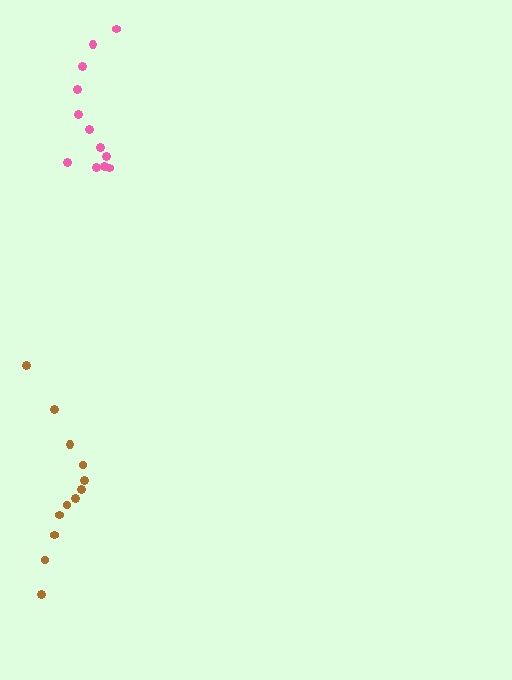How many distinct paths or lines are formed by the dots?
There are 2 distinct paths.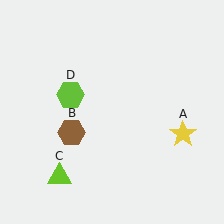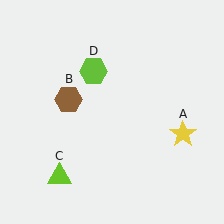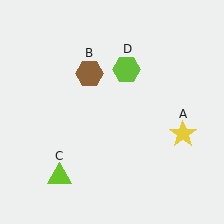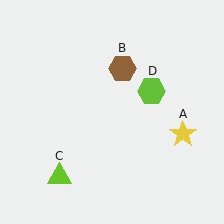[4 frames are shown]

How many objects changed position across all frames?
2 objects changed position: brown hexagon (object B), lime hexagon (object D).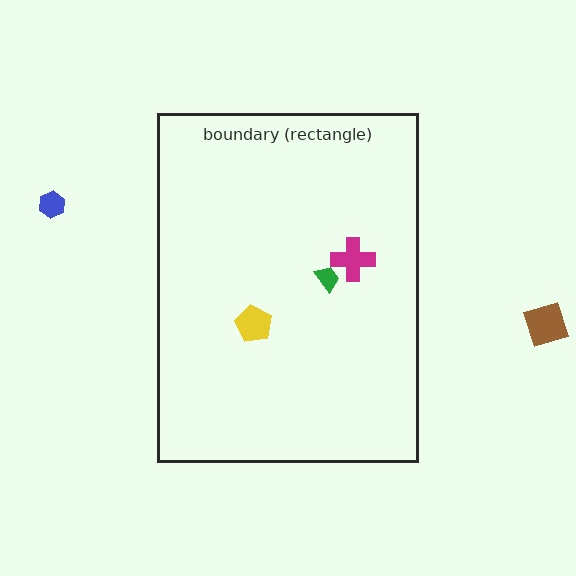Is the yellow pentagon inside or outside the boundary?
Inside.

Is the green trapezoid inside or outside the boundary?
Inside.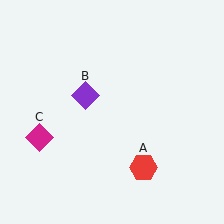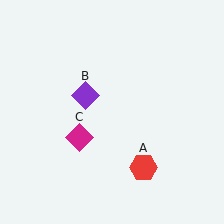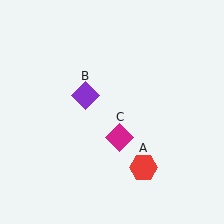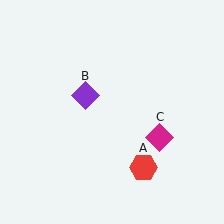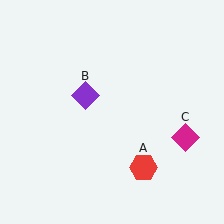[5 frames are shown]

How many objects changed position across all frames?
1 object changed position: magenta diamond (object C).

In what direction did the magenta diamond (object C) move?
The magenta diamond (object C) moved right.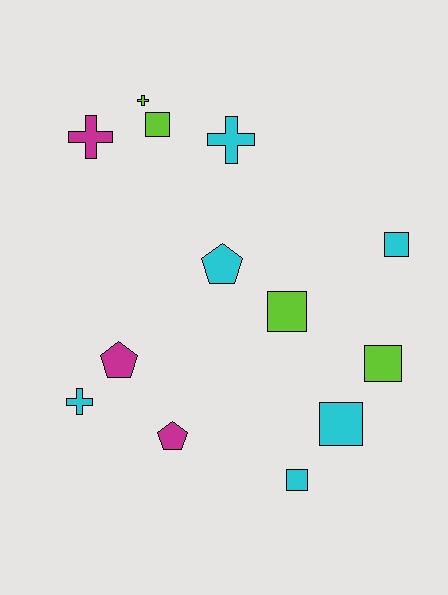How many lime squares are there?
There are 3 lime squares.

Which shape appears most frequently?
Square, with 6 objects.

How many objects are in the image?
There are 13 objects.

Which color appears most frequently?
Cyan, with 6 objects.